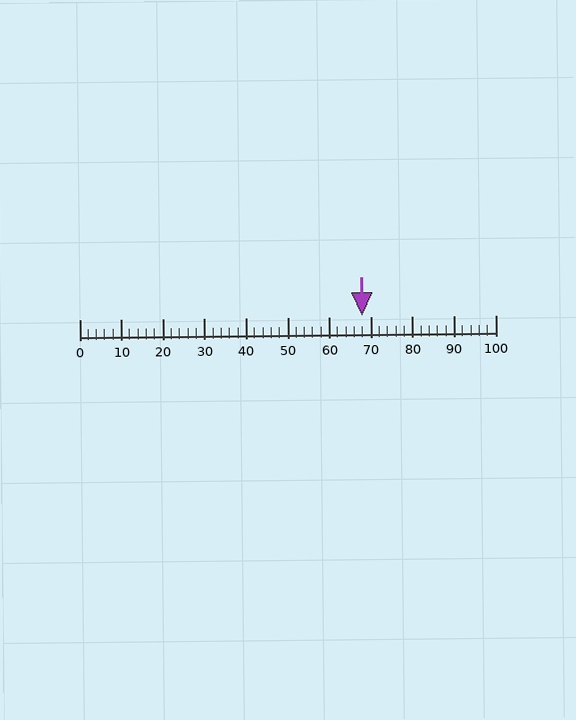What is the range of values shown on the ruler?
The ruler shows values from 0 to 100.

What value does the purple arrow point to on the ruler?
The purple arrow points to approximately 68.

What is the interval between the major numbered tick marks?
The major tick marks are spaced 10 units apart.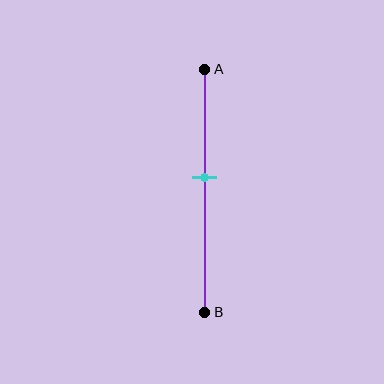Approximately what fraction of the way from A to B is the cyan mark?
The cyan mark is approximately 45% of the way from A to B.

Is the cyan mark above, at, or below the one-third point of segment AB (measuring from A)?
The cyan mark is below the one-third point of segment AB.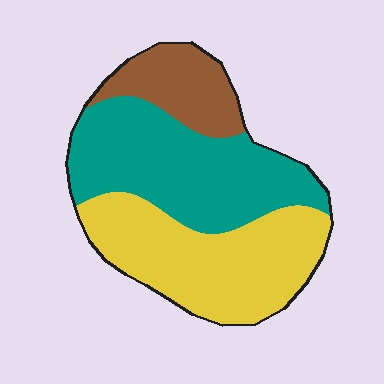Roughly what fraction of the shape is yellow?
Yellow takes up about two fifths (2/5) of the shape.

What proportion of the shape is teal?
Teal covers roughly 40% of the shape.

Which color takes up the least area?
Brown, at roughly 15%.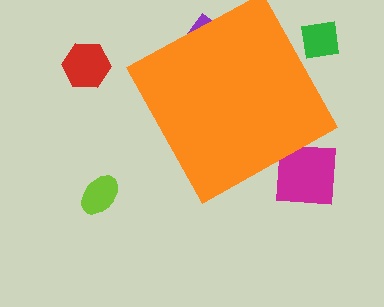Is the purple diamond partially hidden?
Yes, the purple diamond is partially hidden behind the orange diamond.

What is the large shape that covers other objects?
An orange diamond.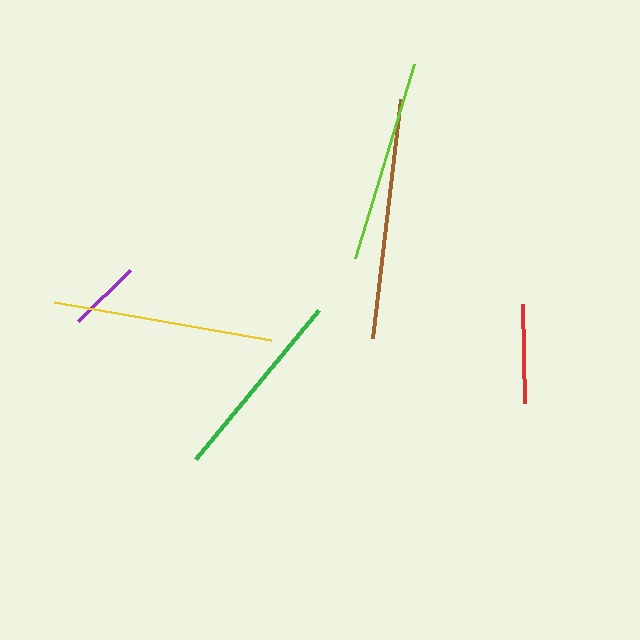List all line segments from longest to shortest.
From longest to shortest: brown, yellow, lime, green, red, purple.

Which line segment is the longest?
The brown line is the longest at approximately 240 pixels.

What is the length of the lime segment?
The lime segment is approximately 202 pixels long.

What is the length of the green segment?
The green segment is approximately 194 pixels long.